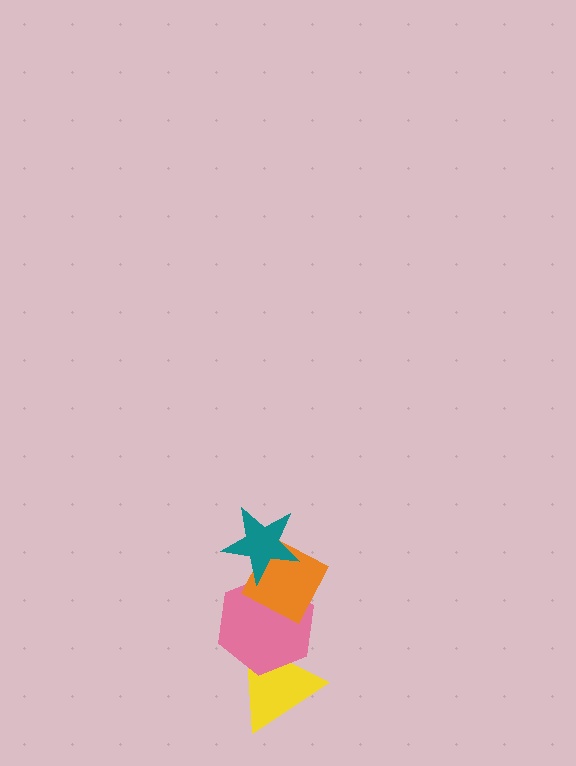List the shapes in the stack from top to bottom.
From top to bottom: the teal star, the orange diamond, the pink hexagon, the yellow triangle.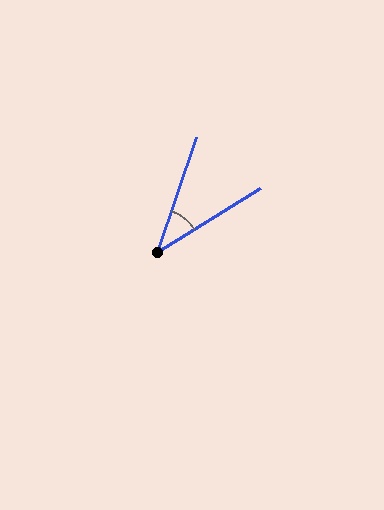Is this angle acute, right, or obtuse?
It is acute.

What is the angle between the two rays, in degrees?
Approximately 40 degrees.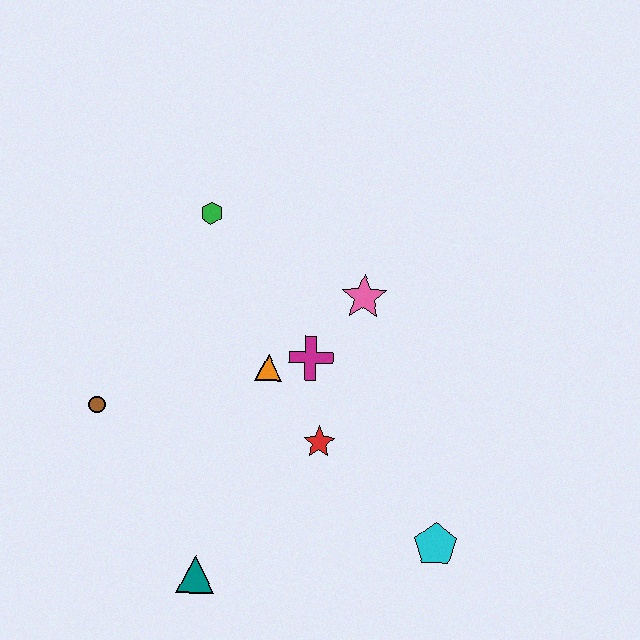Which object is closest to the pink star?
The magenta cross is closest to the pink star.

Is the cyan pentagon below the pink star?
Yes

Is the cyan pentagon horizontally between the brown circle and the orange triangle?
No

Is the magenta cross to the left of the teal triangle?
No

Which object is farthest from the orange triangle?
The cyan pentagon is farthest from the orange triangle.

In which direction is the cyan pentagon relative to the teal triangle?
The cyan pentagon is to the right of the teal triangle.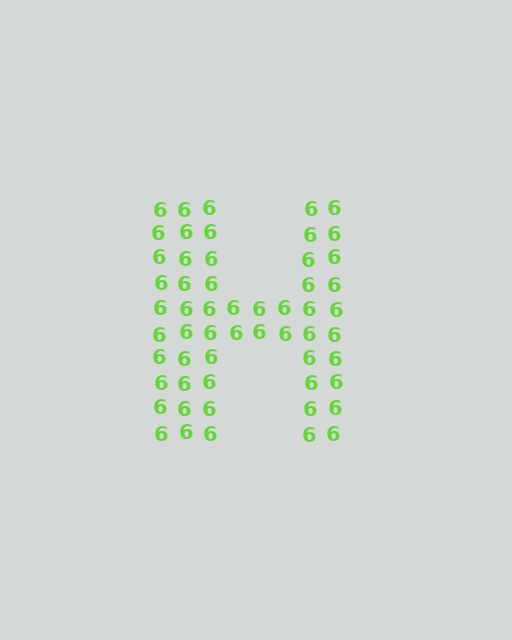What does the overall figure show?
The overall figure shows the letter H.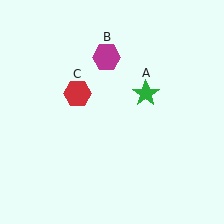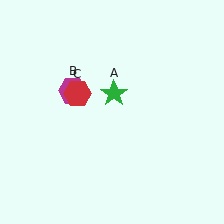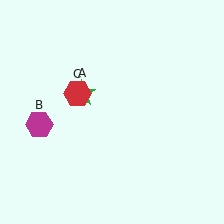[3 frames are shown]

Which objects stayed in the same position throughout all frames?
Red hexagon (object C) remained stationary.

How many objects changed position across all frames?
2 objects changed position: green star (object A), magenta hexagon (object B).